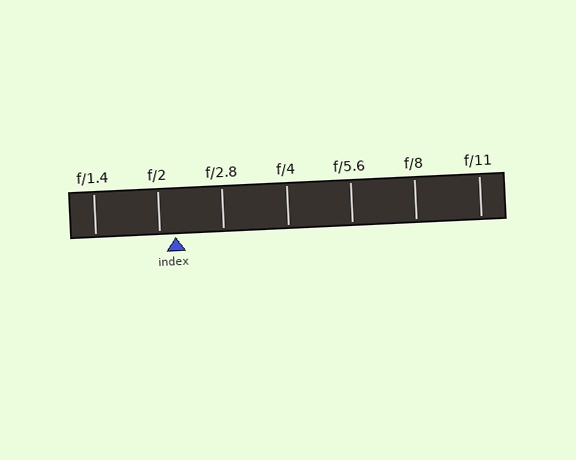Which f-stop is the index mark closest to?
The index mark is closest to f/2.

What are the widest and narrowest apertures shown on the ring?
The widest aperture shown is f/1.4 and the narrowest is f/11.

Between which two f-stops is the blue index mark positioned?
The index mark is between f/2 and f/2.8.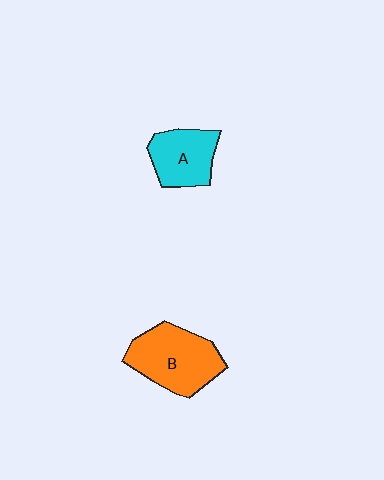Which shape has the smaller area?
Shape A (cyan).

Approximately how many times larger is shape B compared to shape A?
Approximately 1.4 times.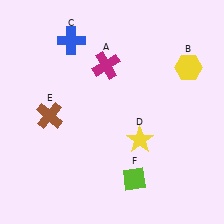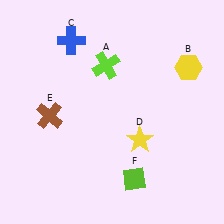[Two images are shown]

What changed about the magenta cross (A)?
In Image 1, A is magenta. In Image 2, it changed to lime.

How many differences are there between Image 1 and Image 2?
There is 1 difference between the two images.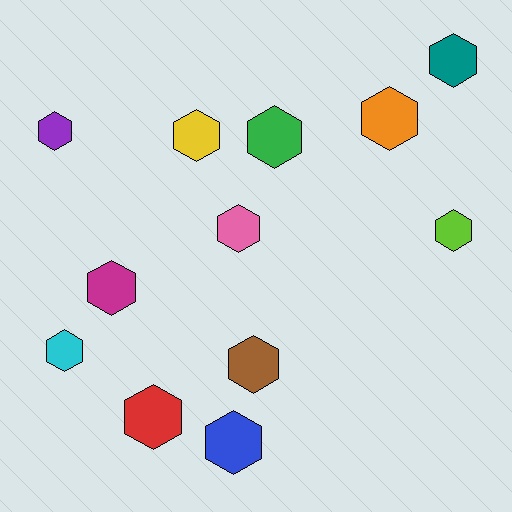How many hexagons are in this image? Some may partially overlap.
There are 12 hexagons.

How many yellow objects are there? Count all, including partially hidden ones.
There is 1 yellow object.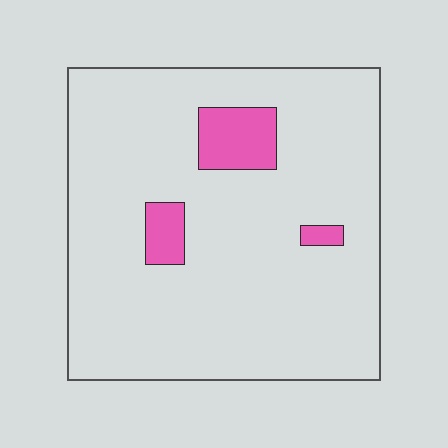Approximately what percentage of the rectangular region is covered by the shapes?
Approximately 10%.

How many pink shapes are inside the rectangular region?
3.